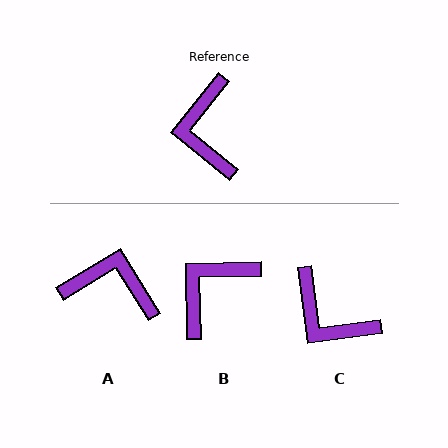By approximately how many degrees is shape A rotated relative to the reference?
Approximately 110 degrees clockwise.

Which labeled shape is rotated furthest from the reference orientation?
A, about 110 degrees away.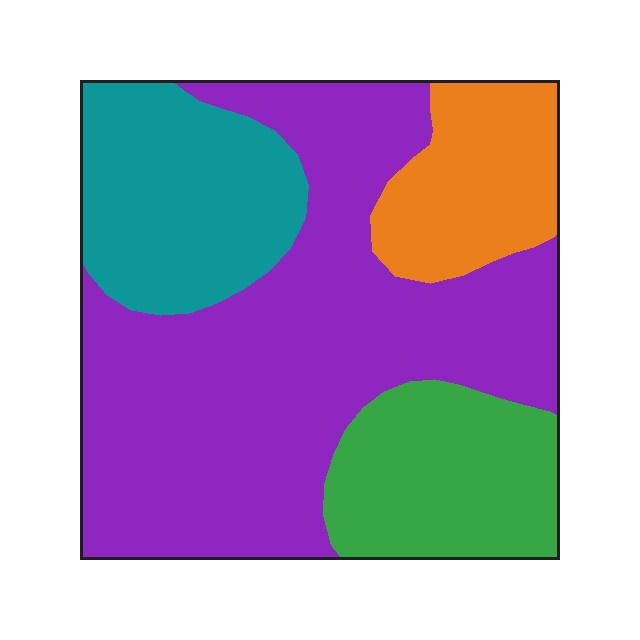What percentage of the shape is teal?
Teal takes up about one fifth (1/5) of the shape.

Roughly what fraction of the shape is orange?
Orange takes up less than a quarter of the shape.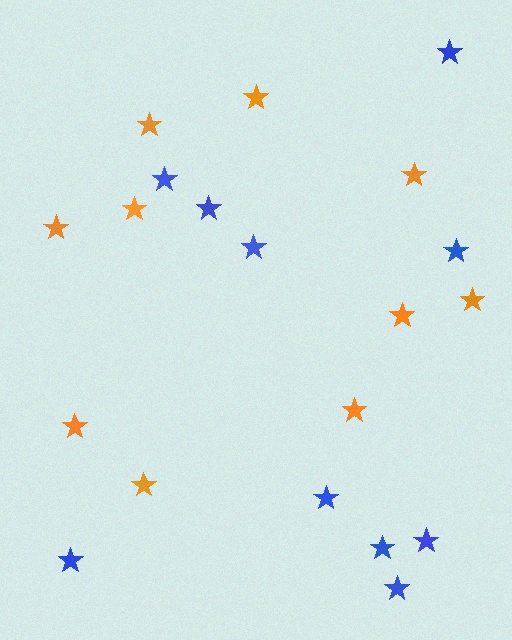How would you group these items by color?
There are 2 groups: one group of orange stars (10) and one group of blue stars (10).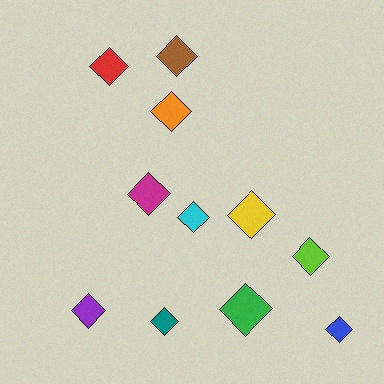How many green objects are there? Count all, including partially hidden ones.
There is 1 green object.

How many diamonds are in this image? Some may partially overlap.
There are 11 diamonds.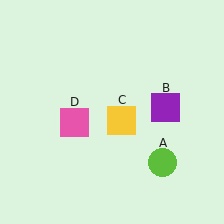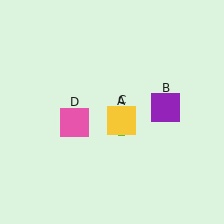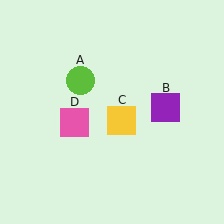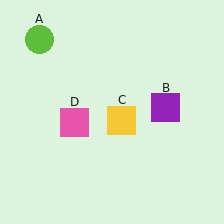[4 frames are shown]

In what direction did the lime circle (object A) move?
The lime circle (object A) moved up and to the left.